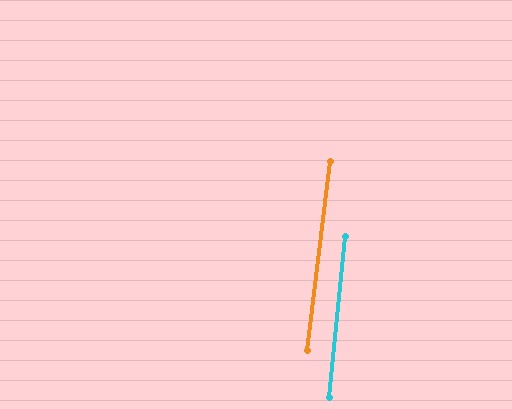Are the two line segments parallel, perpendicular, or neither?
Parallel — their directions differ by only 1.2°.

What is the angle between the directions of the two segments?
Approximately 1 degree.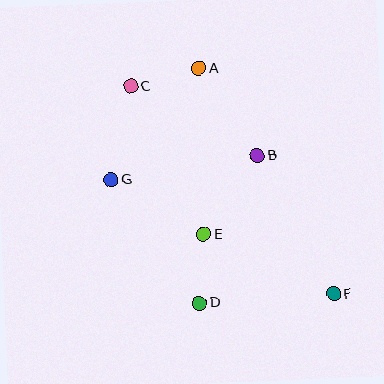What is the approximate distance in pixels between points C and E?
The distance between C and E is approximately 165 pixels.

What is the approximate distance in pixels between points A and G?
The distance between A and G is approximately 142 pixels.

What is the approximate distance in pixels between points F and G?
The distance between F and G is approximately 250 pixels.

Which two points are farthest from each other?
Points C and F are farthest from each other.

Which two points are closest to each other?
Points D and E are closest to each other.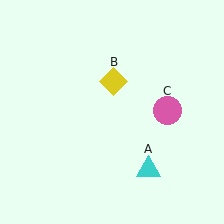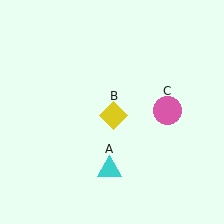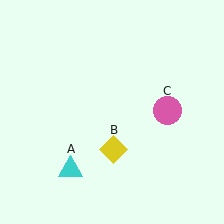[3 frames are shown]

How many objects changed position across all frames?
2 objects changed position: cyan triangle (object A), yellow diamond (object B).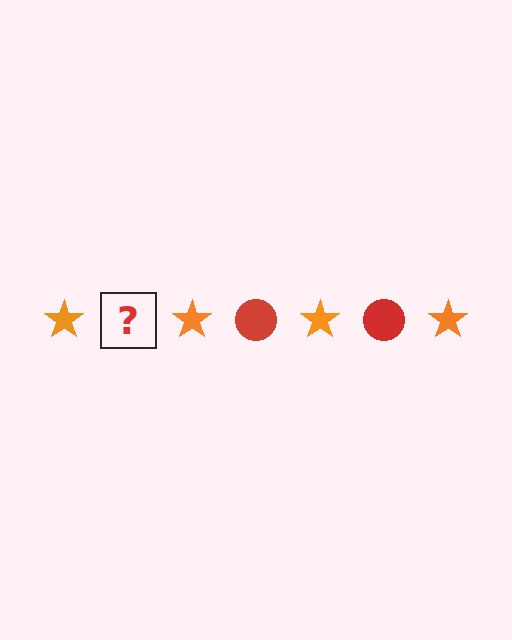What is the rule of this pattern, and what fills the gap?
The rule is that the pattern alternates between orange star and red circle. The gap should be filled with a red circle.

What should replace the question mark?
The question mark should be replaced with a red circle.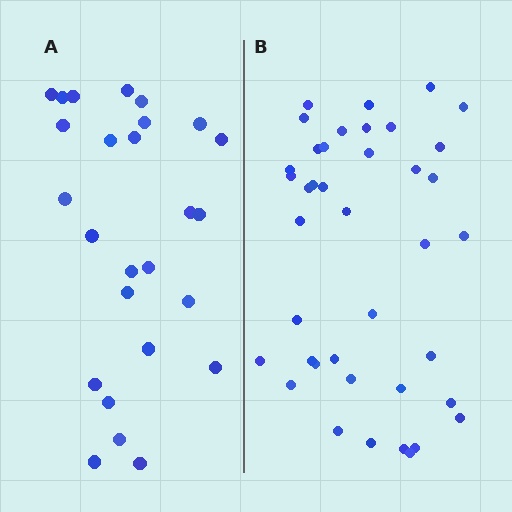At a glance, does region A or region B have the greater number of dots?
Region B (the right region) has more dots.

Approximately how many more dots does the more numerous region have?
Region B has approximately 15 more dots than region A.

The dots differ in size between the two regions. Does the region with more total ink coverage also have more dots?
No. Region A has more total ink coverage because its dots are larger, but region B actually contains more individual dots. Total area can be misleading — the number of items is what matters here.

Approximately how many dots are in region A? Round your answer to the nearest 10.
About 30 dots. (The exact count is 26, which rounds to 30.)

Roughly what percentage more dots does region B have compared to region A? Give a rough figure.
About 55% more.